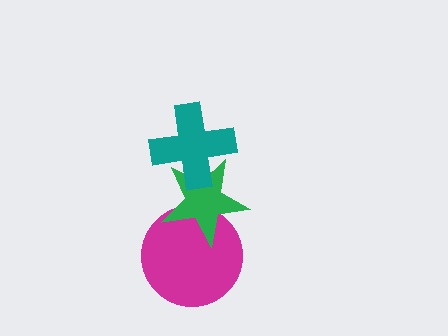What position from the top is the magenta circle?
The magenta circle is 3rd from the top.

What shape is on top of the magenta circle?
The green star is on top of the magenta circle.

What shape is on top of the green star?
The teal cross is on top of the green star.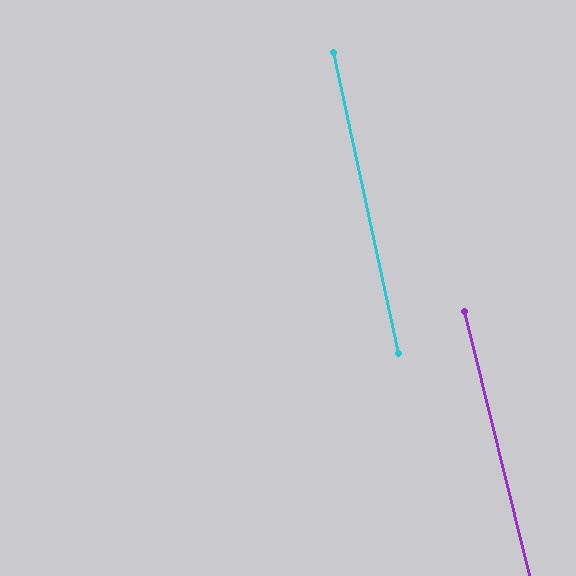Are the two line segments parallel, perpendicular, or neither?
Parallel — their directions differ by only 1.7°.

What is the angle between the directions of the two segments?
Approximately 2 degrees.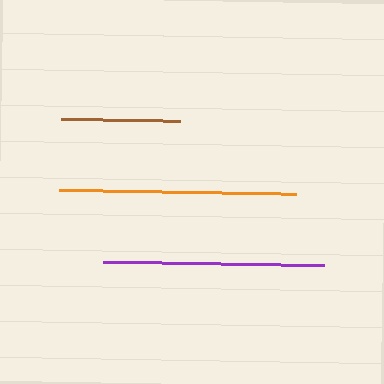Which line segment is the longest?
The orange line is the longest at approximately 236 pixels.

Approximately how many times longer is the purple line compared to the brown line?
The purple line is approximately 1.9 times the length of the brown line.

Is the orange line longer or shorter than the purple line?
The orange line is longer than the purple line.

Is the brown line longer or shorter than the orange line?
The orange line is longer than the brown line.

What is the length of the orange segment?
The orange segment is approximately 236 pixels long.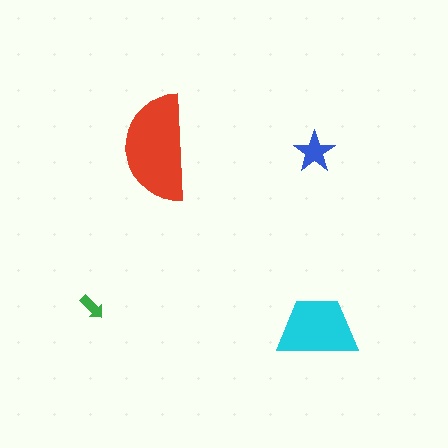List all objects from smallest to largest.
The green arrow, the blue star, the cyan trapezoid, the red semicircle.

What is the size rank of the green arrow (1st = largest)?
4th.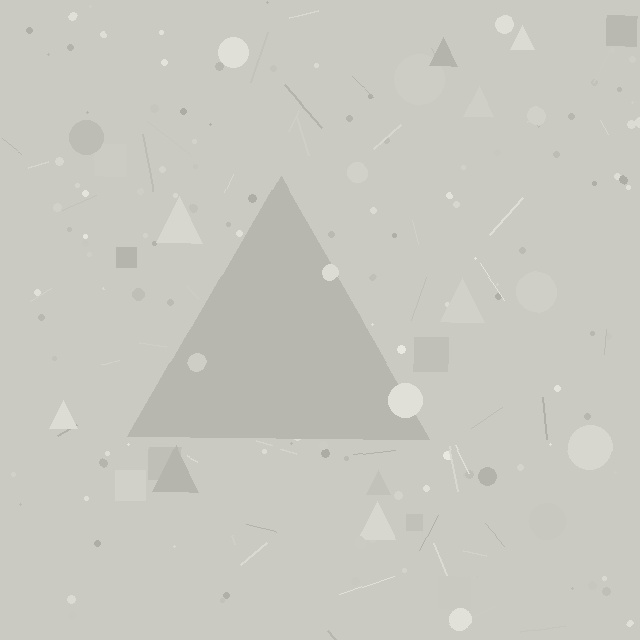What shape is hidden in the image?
A triangle is hidden in the image.